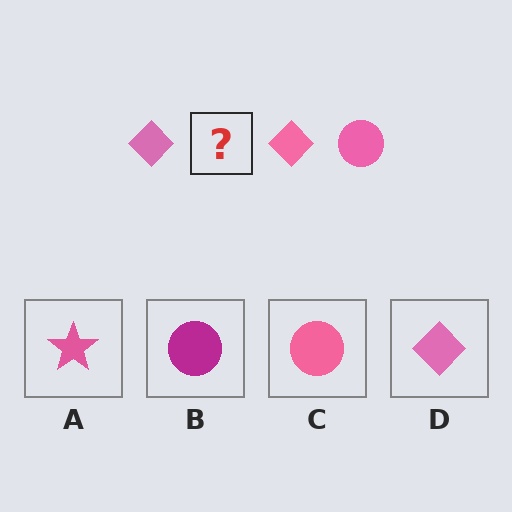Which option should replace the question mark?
Option C.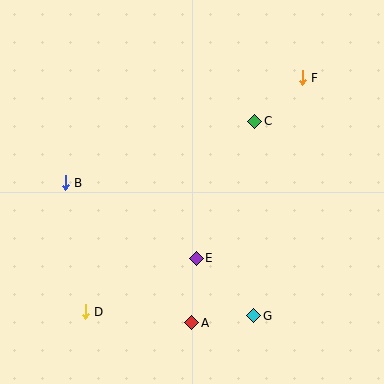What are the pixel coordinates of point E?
Point E is at (196, 258).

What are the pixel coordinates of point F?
Point F is at (302, 78).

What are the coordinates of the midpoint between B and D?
The midpoint between B and D is at (75, 247).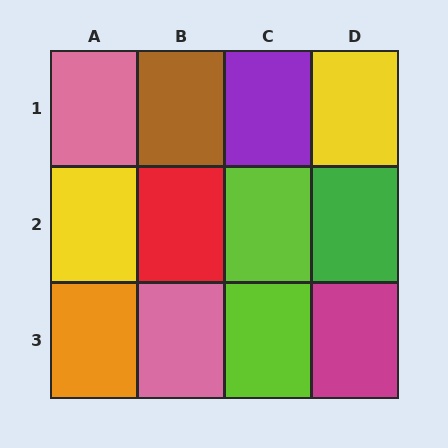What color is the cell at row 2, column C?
Lime.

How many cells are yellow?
2 cells are yellow.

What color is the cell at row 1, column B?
Brown.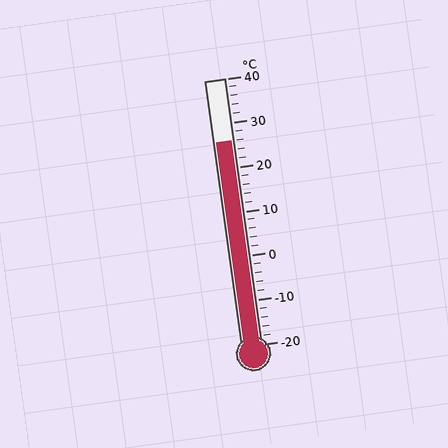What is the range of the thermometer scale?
The thermometer scale ranges from -20°C to 40°C.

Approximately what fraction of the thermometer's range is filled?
The thermometer is filled to approximately 75% of its range.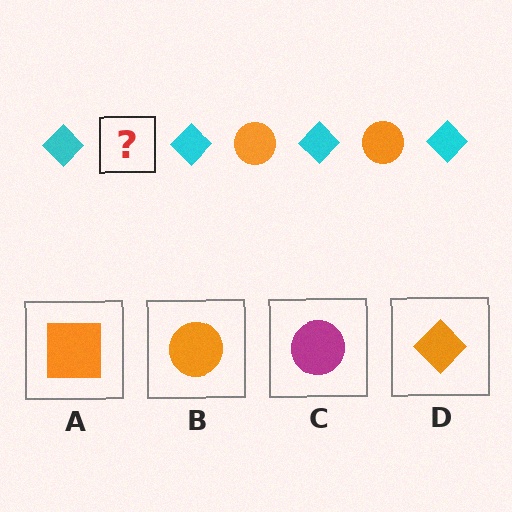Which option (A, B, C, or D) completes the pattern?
B.